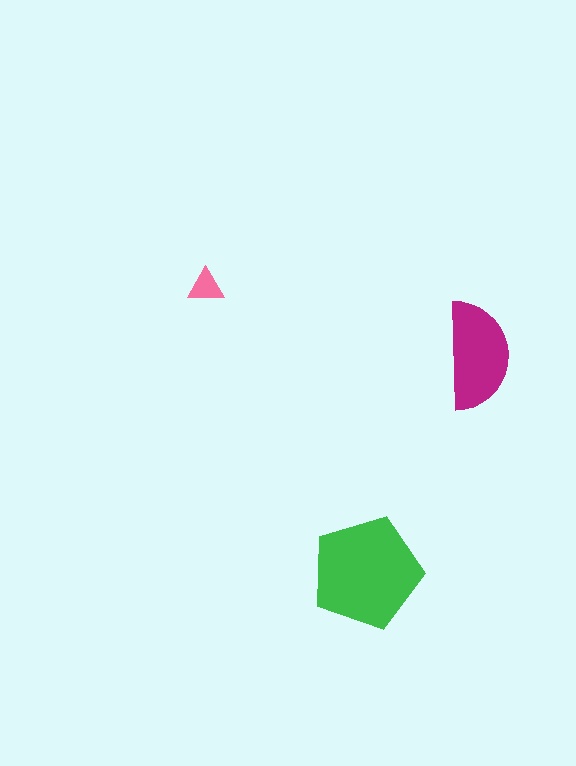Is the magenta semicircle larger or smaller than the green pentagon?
Smaller.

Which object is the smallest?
The pink triangle.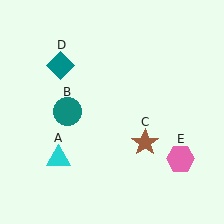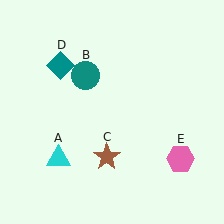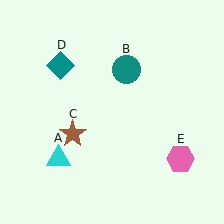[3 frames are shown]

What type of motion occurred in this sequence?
The teal circle (object B), brown star (object C) rotated clockwise around the center of the scene.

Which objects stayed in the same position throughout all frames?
Cyan triangle (object A) and teal diamond (object D) and pink hexagon (object E) remained stationary.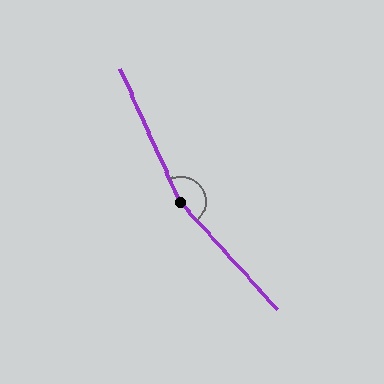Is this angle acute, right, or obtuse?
It is obtuse.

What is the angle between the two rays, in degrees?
Approximately 162 degrees.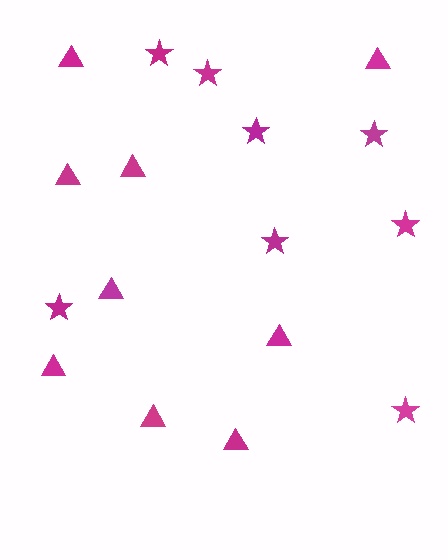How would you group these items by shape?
There are 2 groups: one group of triangles (9) and one group of stars (8).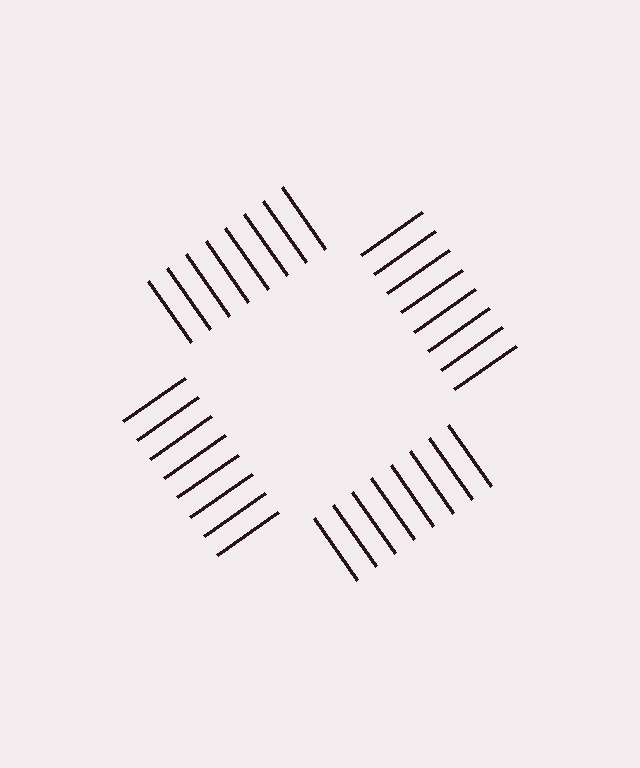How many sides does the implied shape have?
4 sides — the line-ends trace a square.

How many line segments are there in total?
32 — 8 along each of the 4 edges.